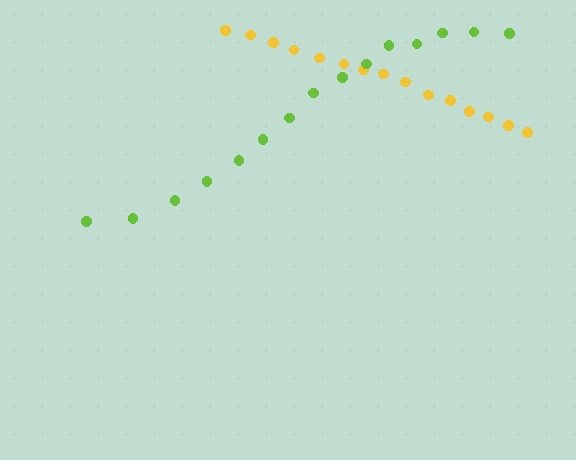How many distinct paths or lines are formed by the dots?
There are 2 distinct paths.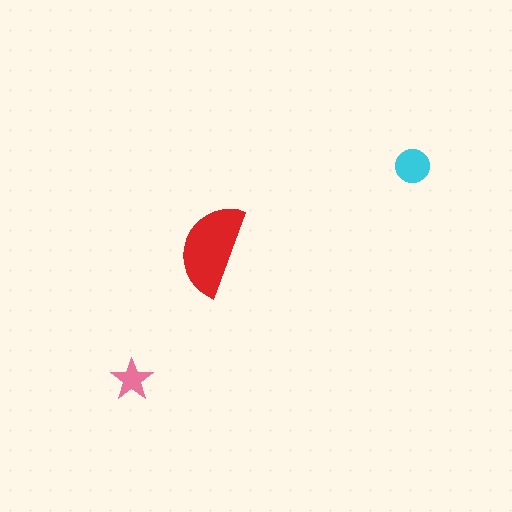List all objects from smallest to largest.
The pink star, the cyan circle, the red semicircle.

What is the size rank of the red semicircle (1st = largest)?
1st.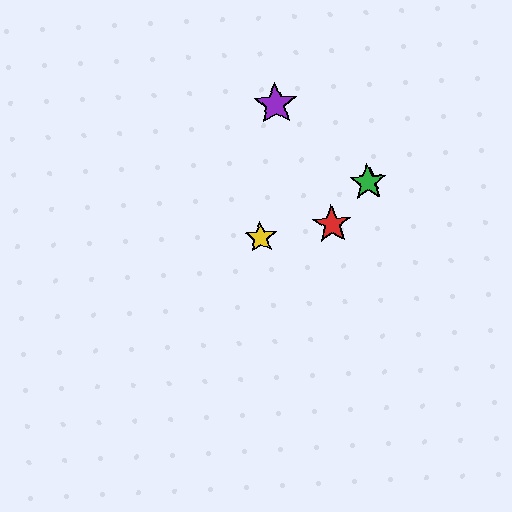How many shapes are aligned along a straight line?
3 shapes (the red star, the blue star, the green star) are aligned along a straight line.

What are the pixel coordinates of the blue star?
The blue star is at (371, 179).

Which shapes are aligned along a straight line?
The red star, the blue star, the green star are aligned along a straight line.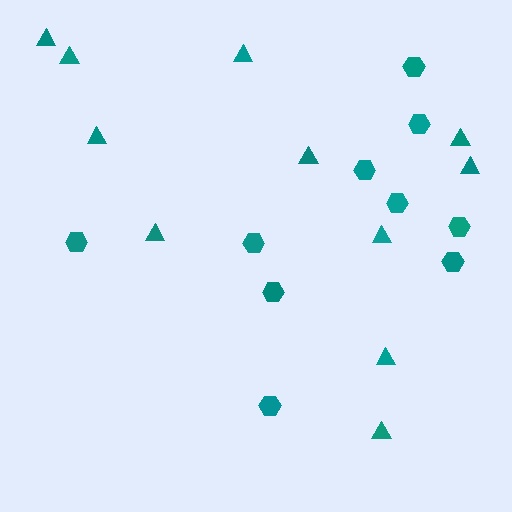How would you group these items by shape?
There are 2 groups: one group of triangles (11) and one group of hexagons (10).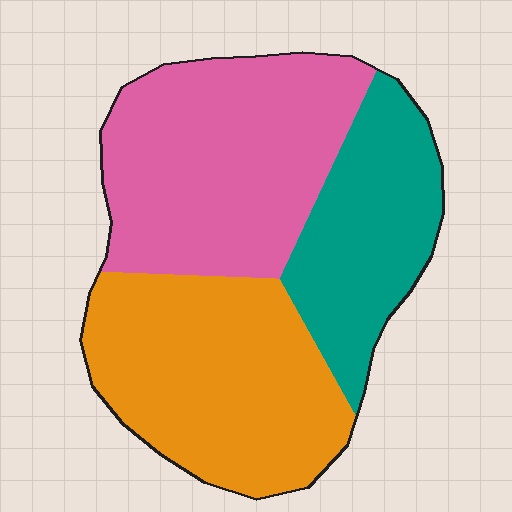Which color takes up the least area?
Teal, at roughly 25%.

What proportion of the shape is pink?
Pink takes up between a quarter and a half of the shape.